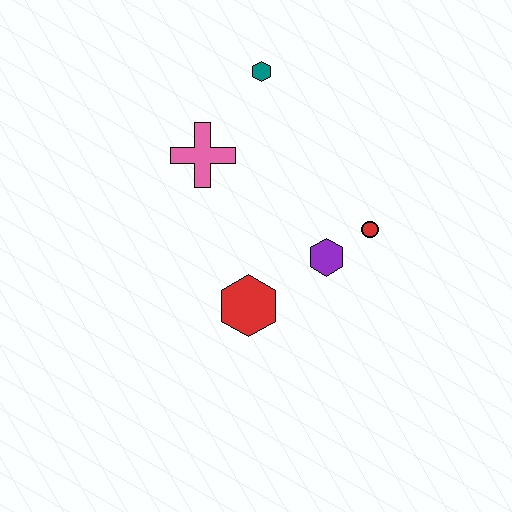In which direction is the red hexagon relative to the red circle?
The red hexagon is to the left of the red circle.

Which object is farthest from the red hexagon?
The teal hexagon is farthest from the red hexagon.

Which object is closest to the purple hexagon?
The red circle is closest to the purple hexagon.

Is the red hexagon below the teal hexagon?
Yes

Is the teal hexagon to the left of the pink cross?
No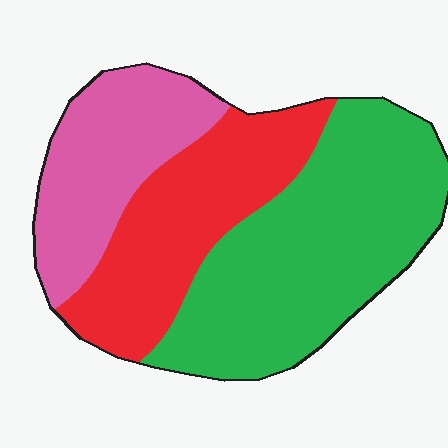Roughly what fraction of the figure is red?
Red covers about 30% of the figure.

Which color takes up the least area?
Pink, at roughly 25%.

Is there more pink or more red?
Red.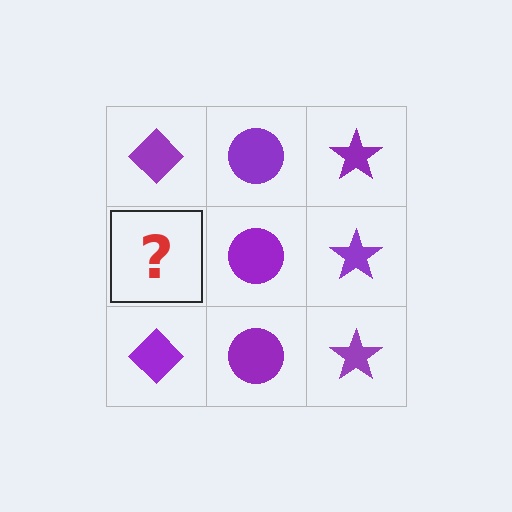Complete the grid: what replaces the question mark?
The question mark should be replaced with a purple diamond.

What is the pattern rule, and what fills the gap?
The rule is that each column has a consistent shape. The gap should be filled with a purple diamond.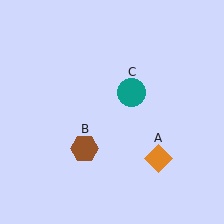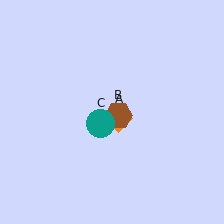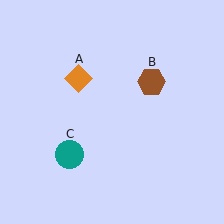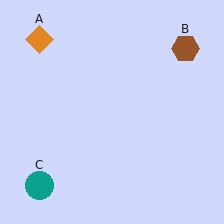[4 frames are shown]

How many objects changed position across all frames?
3 objects changed position: orange diamond (object A), brown hexagon (object B), teal circle (object C).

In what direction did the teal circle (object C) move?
The teal circle (object C) moved down and to the left.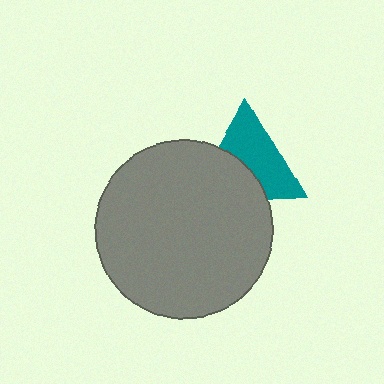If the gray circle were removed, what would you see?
You would see the complete teal triangle.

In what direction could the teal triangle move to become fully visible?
The teal triangle could move up. That would shift it out from behind the gray circle entirely.